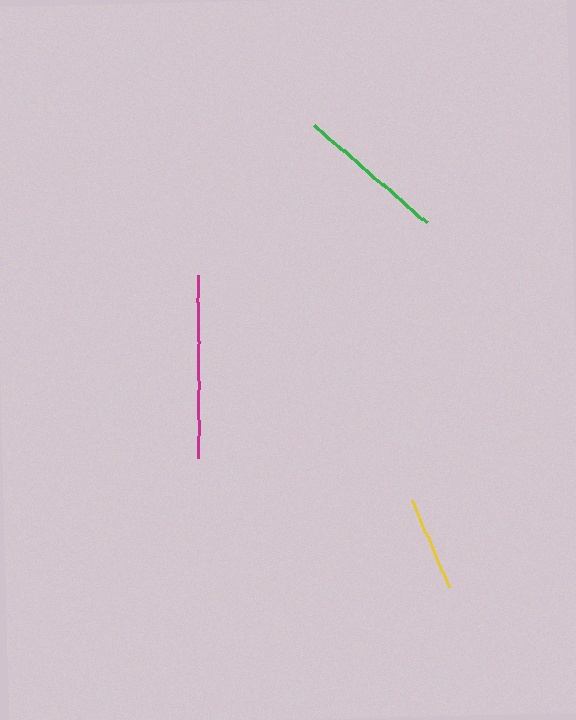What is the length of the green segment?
The green segment is approximately 148 pixels long.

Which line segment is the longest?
The magenta line is the longest at approximately 184 pixels.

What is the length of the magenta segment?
The magenta segment is approximately 184 pixels long.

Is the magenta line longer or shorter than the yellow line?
The magenta line is longer than the yellow line.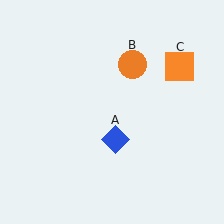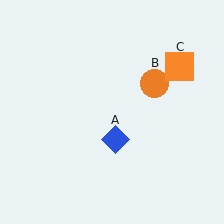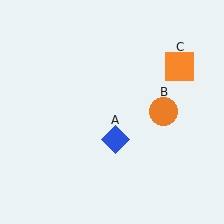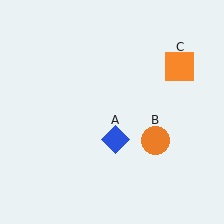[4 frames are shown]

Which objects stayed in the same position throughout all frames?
Blue diamond (object A) and orange square (object C) remained stationary.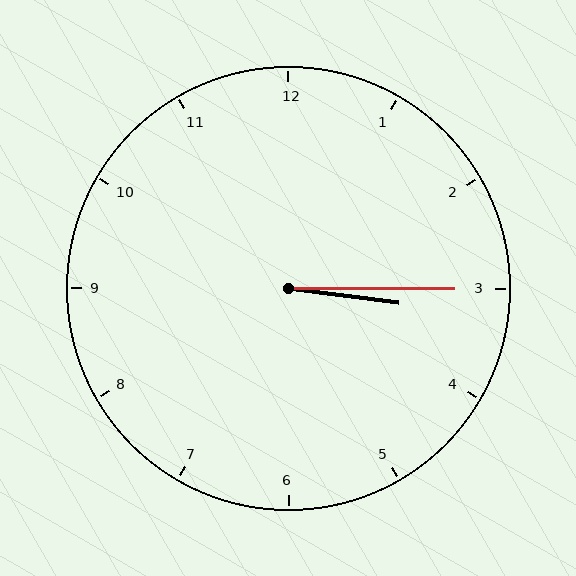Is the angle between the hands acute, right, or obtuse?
It is acute.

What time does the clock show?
3:15.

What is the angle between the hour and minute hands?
Approximately 8 degrees.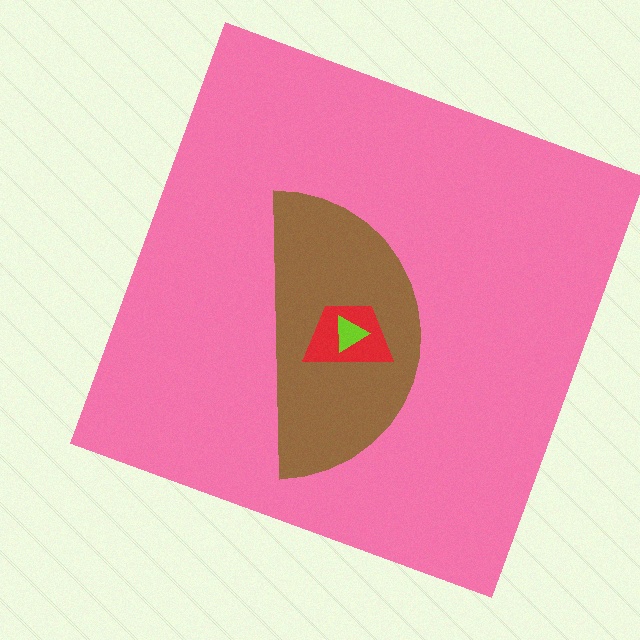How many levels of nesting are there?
4.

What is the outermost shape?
The pink square.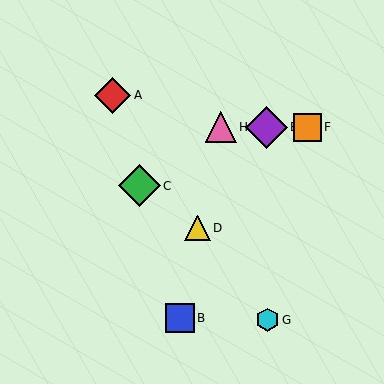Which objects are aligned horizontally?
Objects E, F, H are aligned horizontally.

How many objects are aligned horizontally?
3 objects (E, F, H) are aligned horizontally.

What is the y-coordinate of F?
Object F is at y≈127.